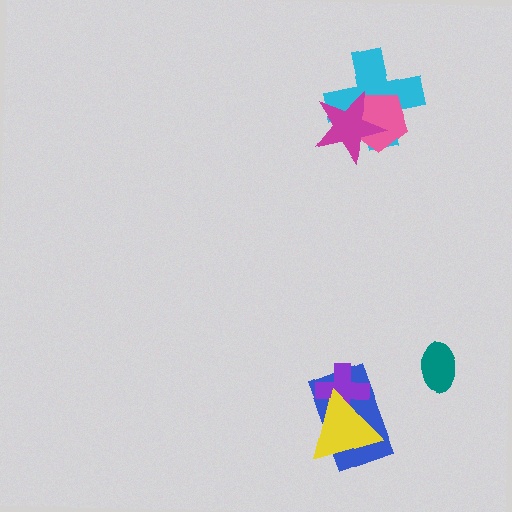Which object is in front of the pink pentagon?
The magenta star is in front of the pink pentagon.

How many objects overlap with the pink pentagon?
2 objects overlap with the pink pentagon.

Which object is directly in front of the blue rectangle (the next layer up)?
The purple cross is directly in front of the blue rectangle.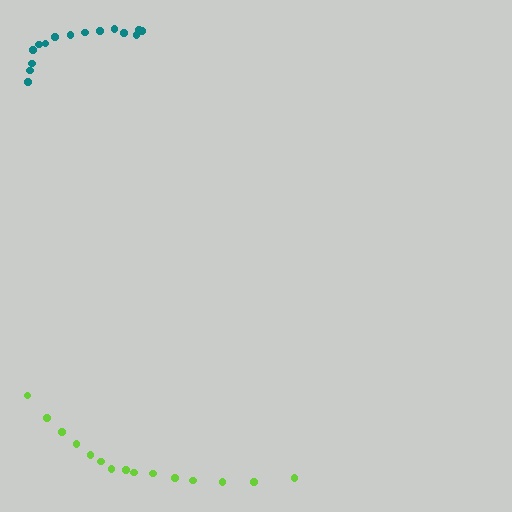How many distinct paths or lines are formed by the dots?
There are 2 distinct paths.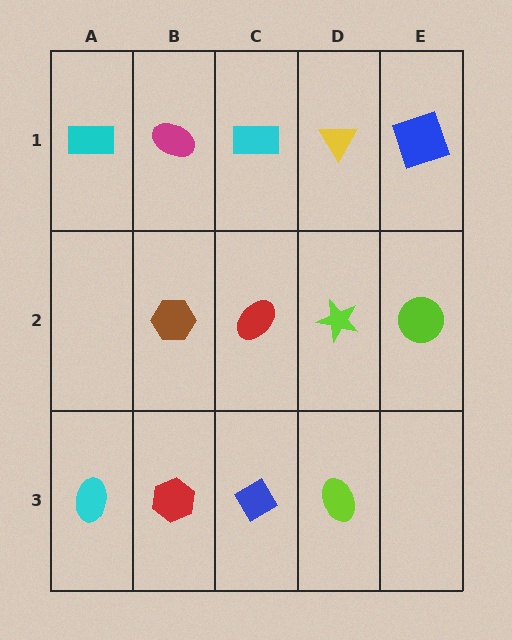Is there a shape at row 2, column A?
No, that cell is empty.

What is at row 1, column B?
A magenta ellipse.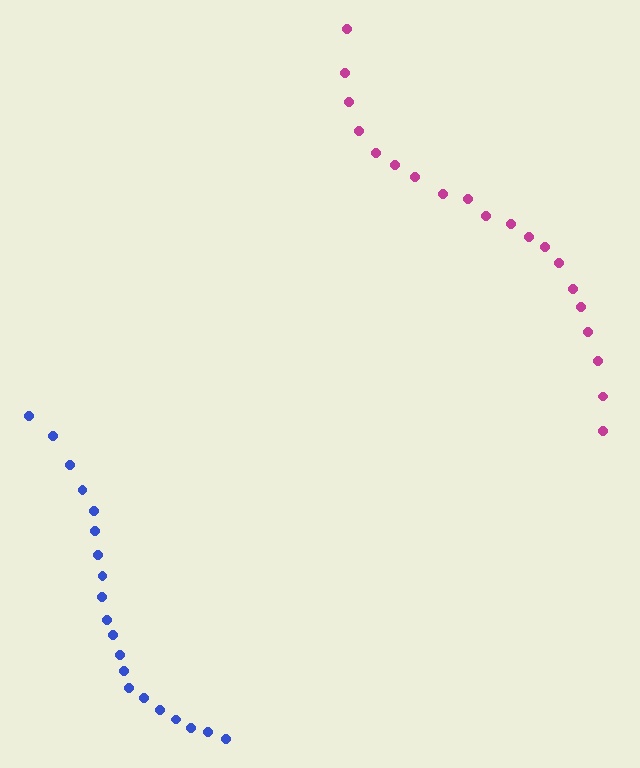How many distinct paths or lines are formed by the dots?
There are 2 distinct paths.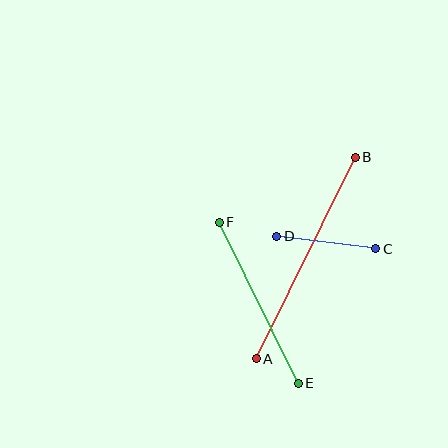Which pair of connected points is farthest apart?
Points A and B are farthest apart.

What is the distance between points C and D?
The distance is approximately 100 pixels.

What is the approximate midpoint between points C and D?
The midpoint is at approximately (326, 243) pixels.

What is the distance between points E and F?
The distance is approximately 179 pixels.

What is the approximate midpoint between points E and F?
The midpoint is at approximately (259, 303) pixels.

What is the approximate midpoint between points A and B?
The midpoint is at approximately (306, 258) pixels.